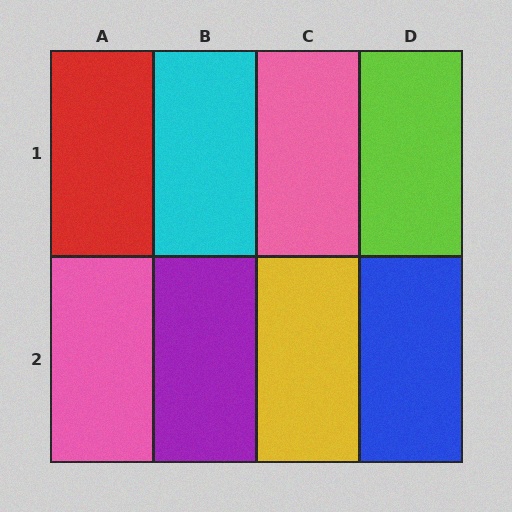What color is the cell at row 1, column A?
Red.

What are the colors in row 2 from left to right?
Pink, purple, yellow, blue.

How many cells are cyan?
1 cell is cyan.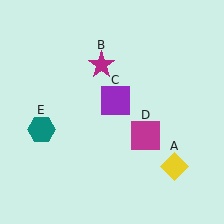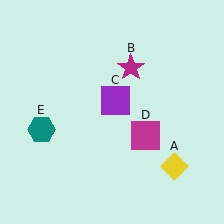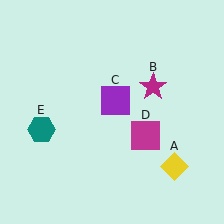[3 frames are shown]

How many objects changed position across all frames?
1 object changed position: magenta star (object B).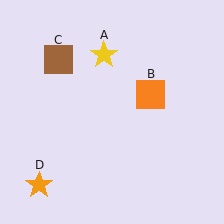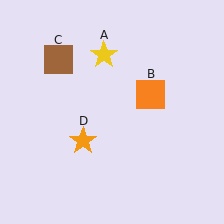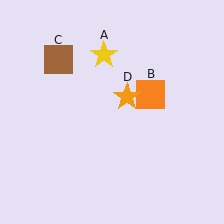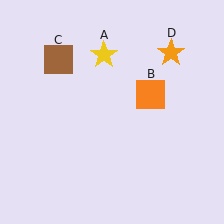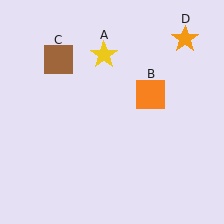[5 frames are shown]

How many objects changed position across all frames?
1 object changed position: orange star (object D).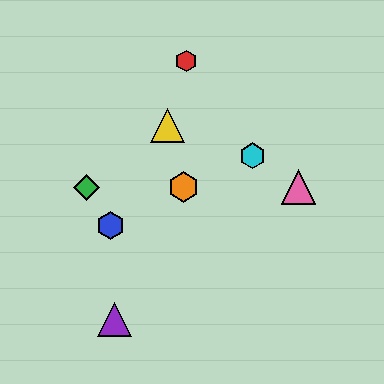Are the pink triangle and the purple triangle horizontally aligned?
No, the pink triangle is at y≈187 and the purple triangle is at y≈320.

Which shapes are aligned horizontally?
The green diamond, the orange hexagon, the pink triangle are aligned horizontally.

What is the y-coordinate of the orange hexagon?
The orange hexagon is at y≈187.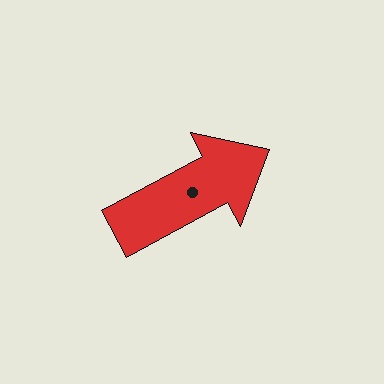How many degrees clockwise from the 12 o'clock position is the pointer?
Approximately 62 degrees.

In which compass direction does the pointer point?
Northeast.